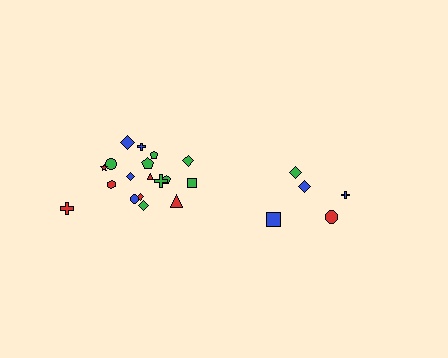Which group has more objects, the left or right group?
The left group.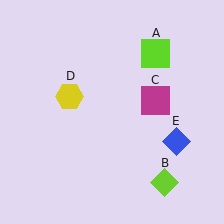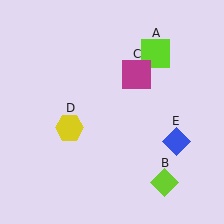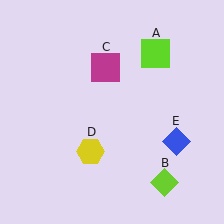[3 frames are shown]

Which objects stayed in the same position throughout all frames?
Lime square (object A) and lime diamond (object B) and blue diamond (object E) remained stationary.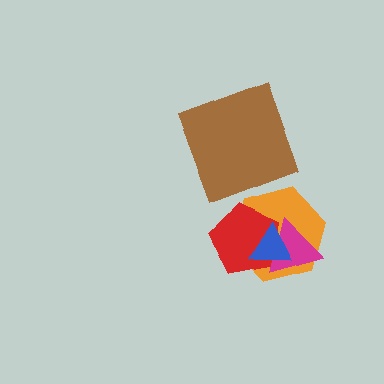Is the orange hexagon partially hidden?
Yes, it is partially covered by another shape.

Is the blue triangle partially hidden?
No, no other shape covers it.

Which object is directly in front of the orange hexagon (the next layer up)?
The red pentagon is directly in front of the orange hexagon.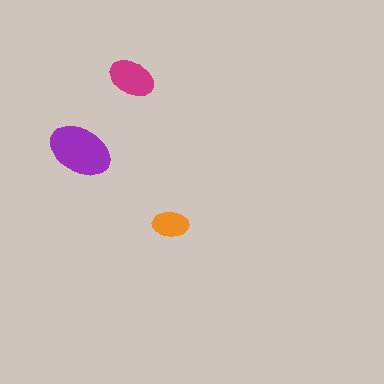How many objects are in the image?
There are 3 objects in the image.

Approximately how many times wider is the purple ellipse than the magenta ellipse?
About 1.5 times wider.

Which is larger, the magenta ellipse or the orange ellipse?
The magenta one.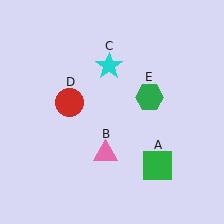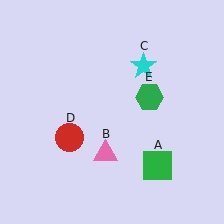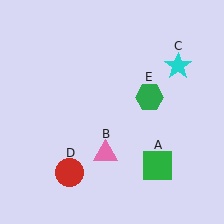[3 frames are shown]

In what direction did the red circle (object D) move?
The red circle (object D) moved down.